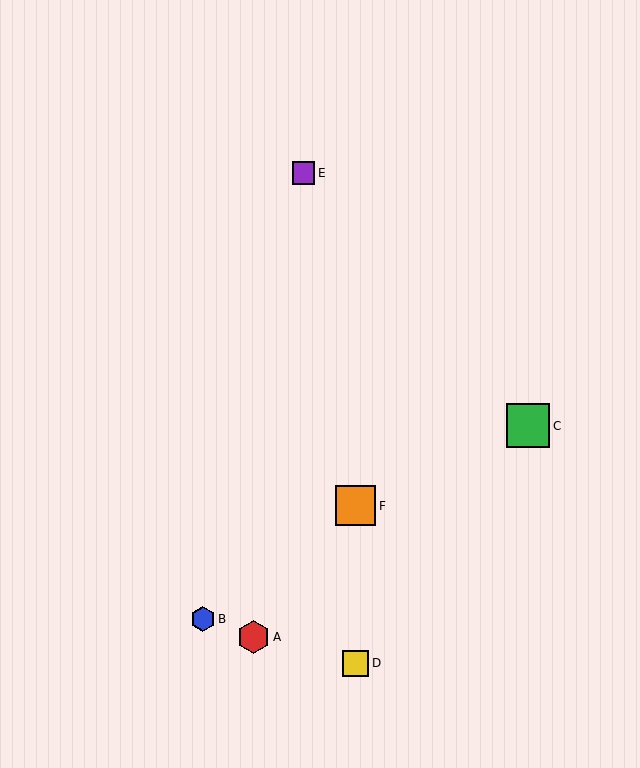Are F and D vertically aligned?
Yes, both are at x≈356.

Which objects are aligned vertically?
Objects D, F are aligned vertically.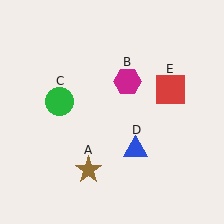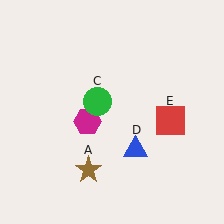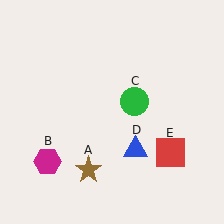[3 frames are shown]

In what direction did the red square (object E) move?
The red square (object E) moved down.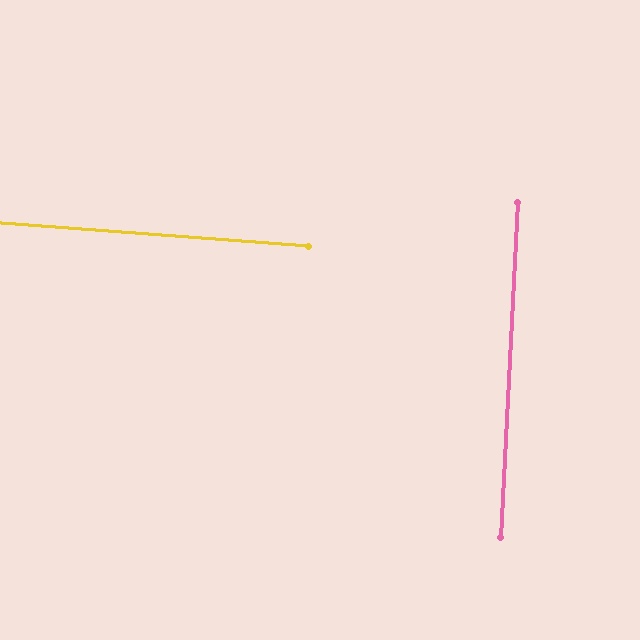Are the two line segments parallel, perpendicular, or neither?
Perpendicular — they meet at approximately 89°.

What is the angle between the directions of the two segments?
Approximately 89 degrees.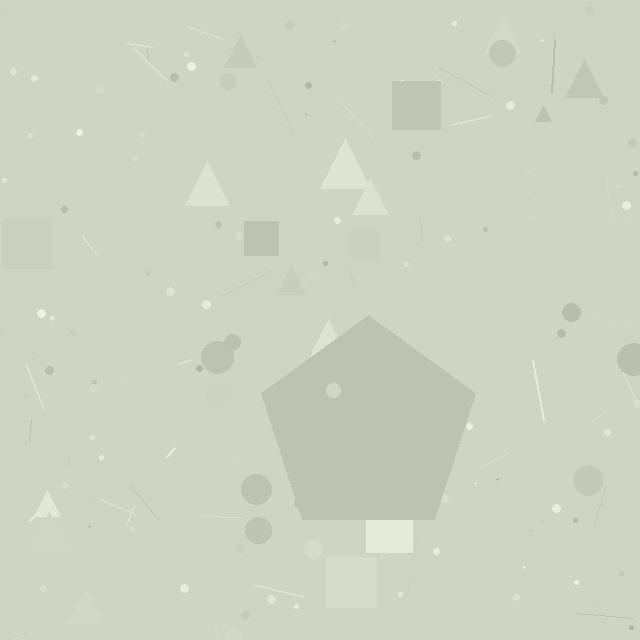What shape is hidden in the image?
A pentagon is hidden in the image.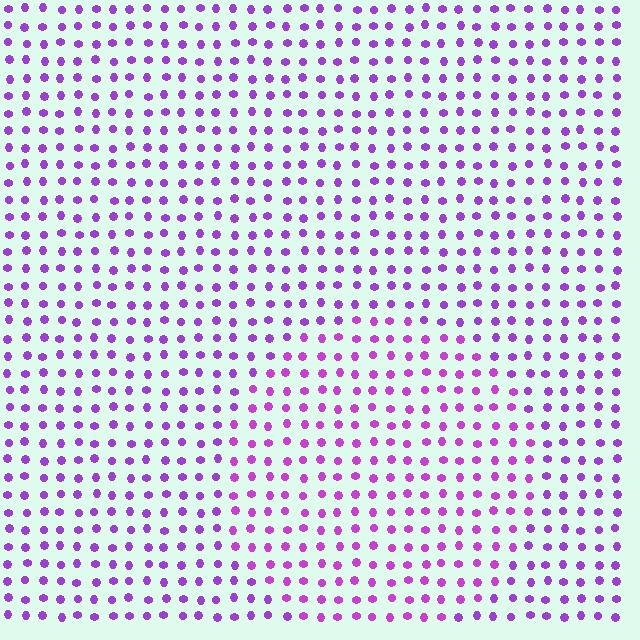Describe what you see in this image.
The image is filled with small purple elements in a uniform arrangement. A circle-shaped region is visible where the elements are tinted to a slightly different hue, forming a subtle color boundary.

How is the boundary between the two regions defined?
The boundary is defined purely by a slight shift in hue (about 18 degrees). Spacing, size, and orientation are identical on both sides.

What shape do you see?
I see a circle.